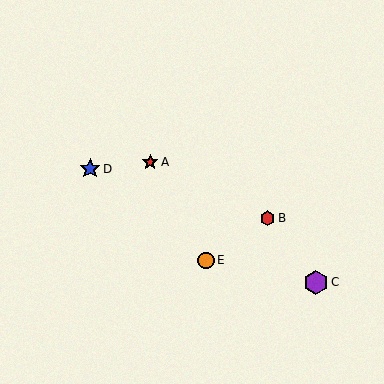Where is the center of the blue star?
The center of the blue star is at (90, 169).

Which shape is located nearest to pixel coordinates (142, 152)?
The red star (labeled A) at (150, 162) is nearest to that location.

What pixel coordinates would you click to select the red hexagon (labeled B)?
Click at (267, 218) to select the red hexagon B.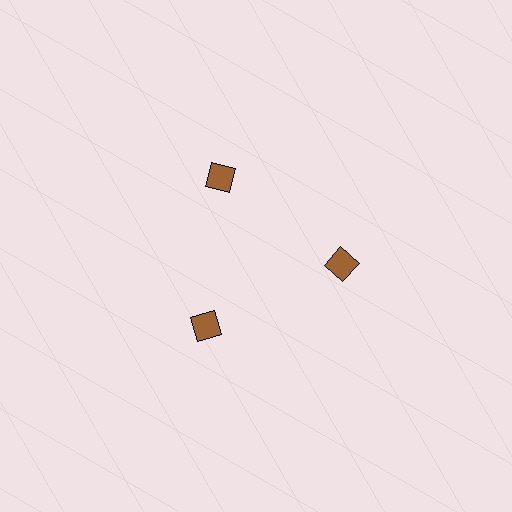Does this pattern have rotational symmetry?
Yes, this pattern has 3-fold rotational symmetry. It looks the same after rotating 120 degrees around the center.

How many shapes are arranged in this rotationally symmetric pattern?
There are 3 shapes, arranged in 3 groups of 1.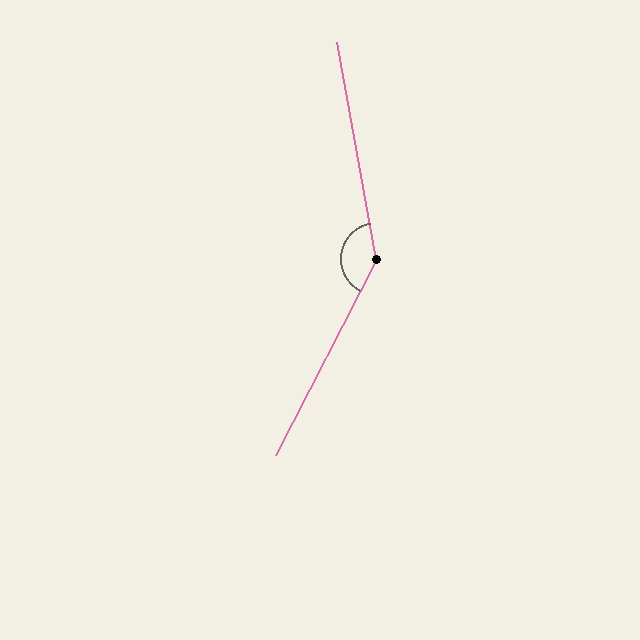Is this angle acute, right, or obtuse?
It is obtuse.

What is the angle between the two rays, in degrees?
Approximately 142 degrees.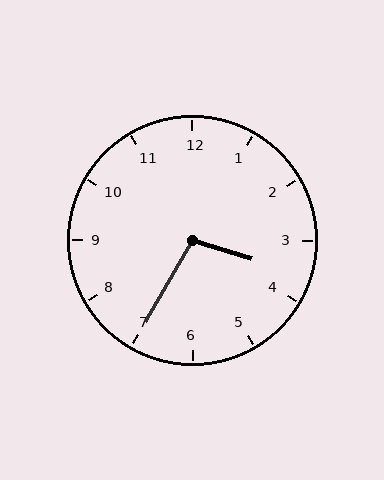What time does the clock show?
3:35.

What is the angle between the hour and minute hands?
Approximately 102 degrees.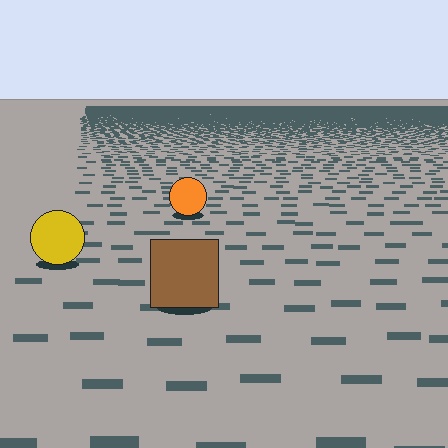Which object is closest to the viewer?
The brown square is closest. The texture marks near it are larger and more spread out.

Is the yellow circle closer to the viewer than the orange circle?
Yes. The yellow circle is closer — you can tell from the texture gradient: the ground texture is coarser near it.